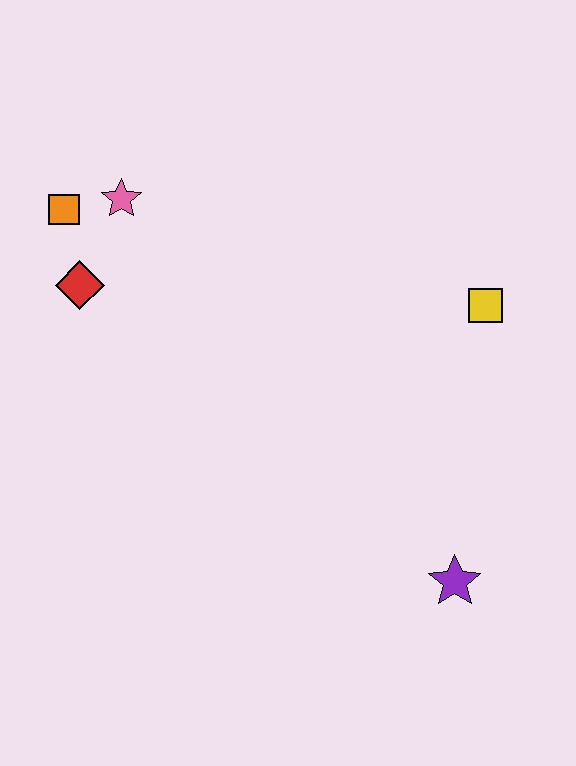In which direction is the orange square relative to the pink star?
The orange square is to the left of the pink star.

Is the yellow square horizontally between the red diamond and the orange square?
No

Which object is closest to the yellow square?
The purple star is closest to the yellow square.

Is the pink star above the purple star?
Yes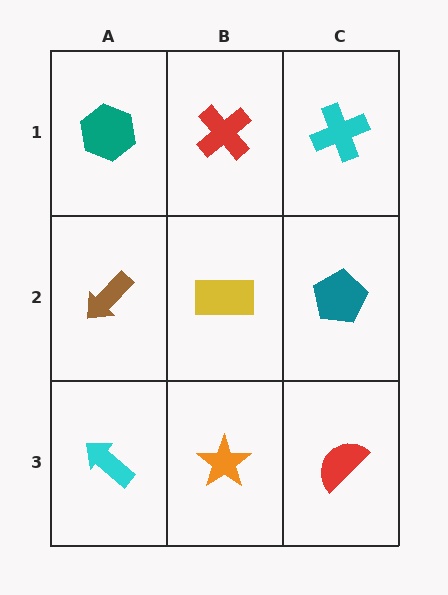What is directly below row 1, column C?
A teal pentagon.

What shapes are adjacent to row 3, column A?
A brown arrow (row 2, column A), an orange star (row 3, column B).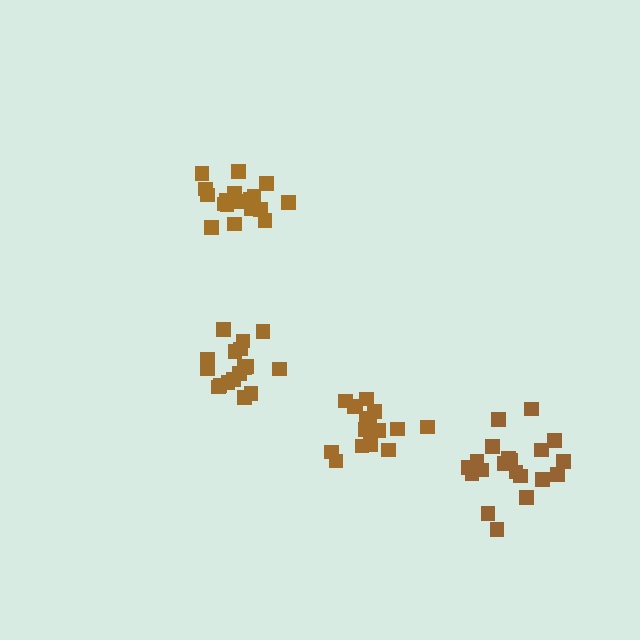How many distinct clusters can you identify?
There are 4 distinct clusters.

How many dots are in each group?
Group 1: 19 dots, Group 2: 20 dots, Group 3: 18 dots, Group 4: 17 dots (74 total).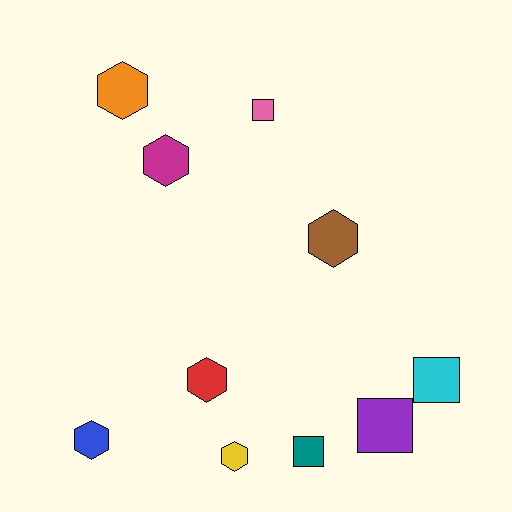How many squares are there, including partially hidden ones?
There are 4 squares.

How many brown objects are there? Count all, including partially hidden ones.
There is 1 brown object.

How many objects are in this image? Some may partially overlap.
There are 10 objects.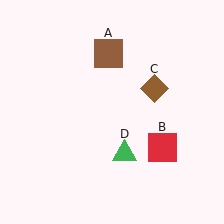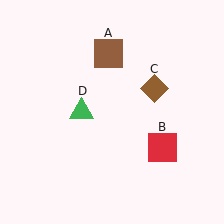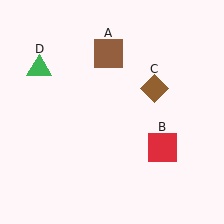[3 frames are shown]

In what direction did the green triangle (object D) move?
The green triangle (object D) moved up and to the left.